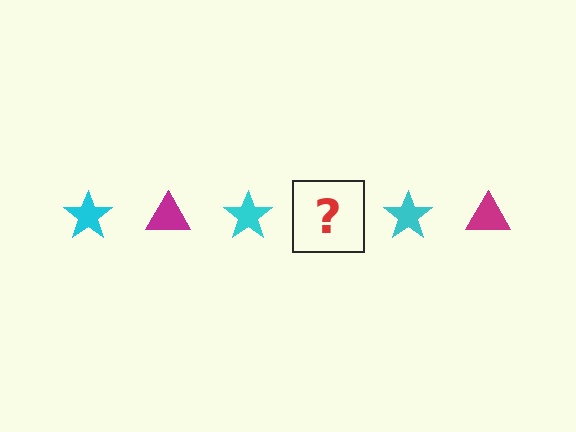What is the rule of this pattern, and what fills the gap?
The rule is that the pattern alternates between cyan star and magenta triangle. The gap should be filled with a magenta triangle.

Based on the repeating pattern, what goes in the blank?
The blank should be a magenta triangle.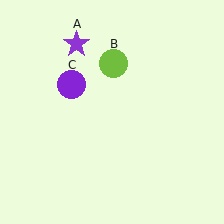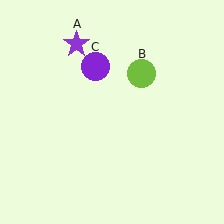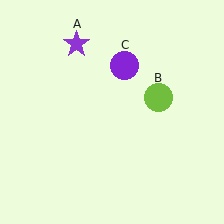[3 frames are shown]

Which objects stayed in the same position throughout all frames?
Purple star (object A) remained stationary.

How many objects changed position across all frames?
2 objects changed position: lime circle (object B), purple circle (object C).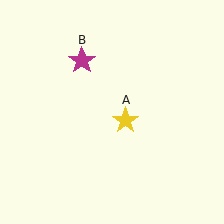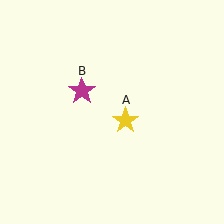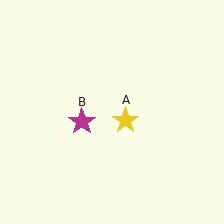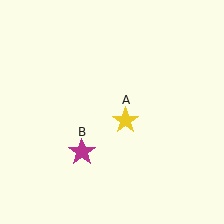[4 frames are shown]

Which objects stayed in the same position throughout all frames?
Yellow star (object A) remained stationary.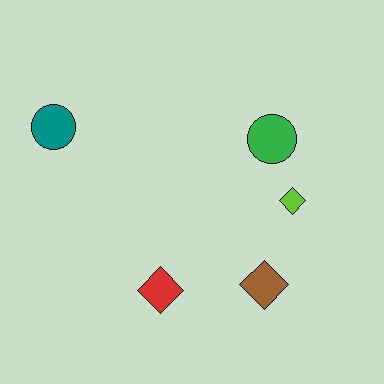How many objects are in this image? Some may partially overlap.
There are 5 objects.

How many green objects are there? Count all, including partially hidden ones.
There is 1 green object.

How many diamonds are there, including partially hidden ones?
There are 3 diamonds.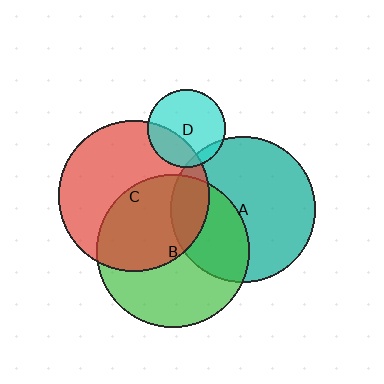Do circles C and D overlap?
Yes.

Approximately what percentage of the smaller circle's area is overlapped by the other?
Approximately 30%.